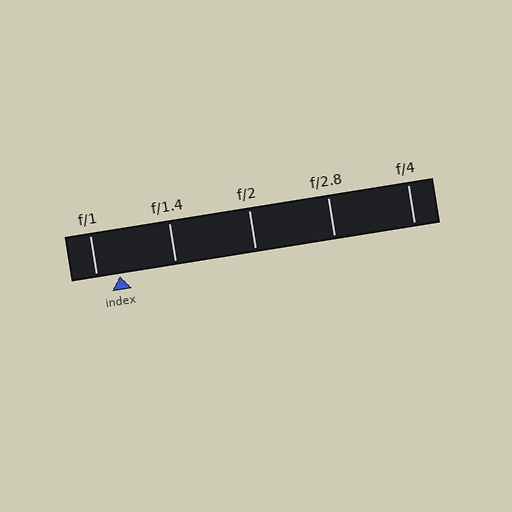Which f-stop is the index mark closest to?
The index mark is closest to f/1.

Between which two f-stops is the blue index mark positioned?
The index mark is between f/1 and f/1.4.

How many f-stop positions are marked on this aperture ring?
There are 5 f-stop positions marked.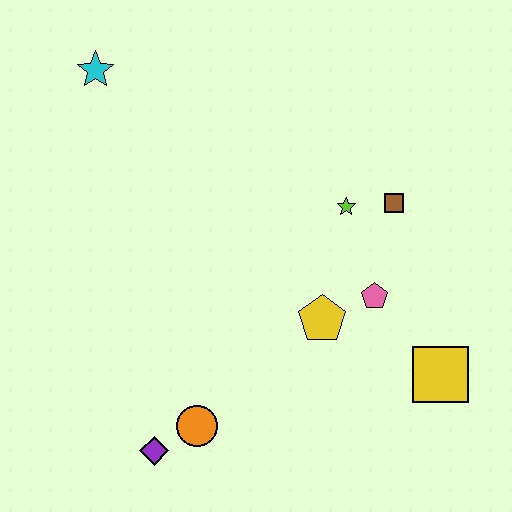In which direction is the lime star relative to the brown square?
The lime star is to the left of the brown square.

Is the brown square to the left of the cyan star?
No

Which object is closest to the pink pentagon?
The yellow pentagon is closest to the pink pentagon.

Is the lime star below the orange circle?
No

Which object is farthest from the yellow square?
The cyan star is farthest from the yellow square.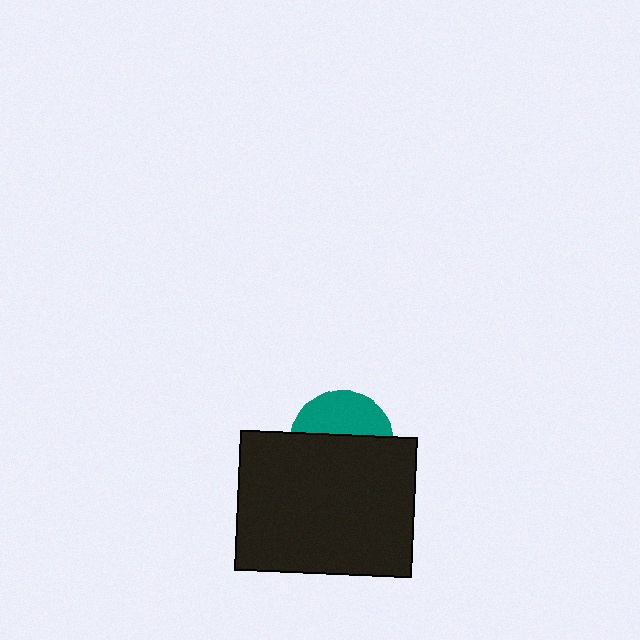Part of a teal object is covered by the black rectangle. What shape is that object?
It is a circle.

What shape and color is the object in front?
The object in front is a black rectangle.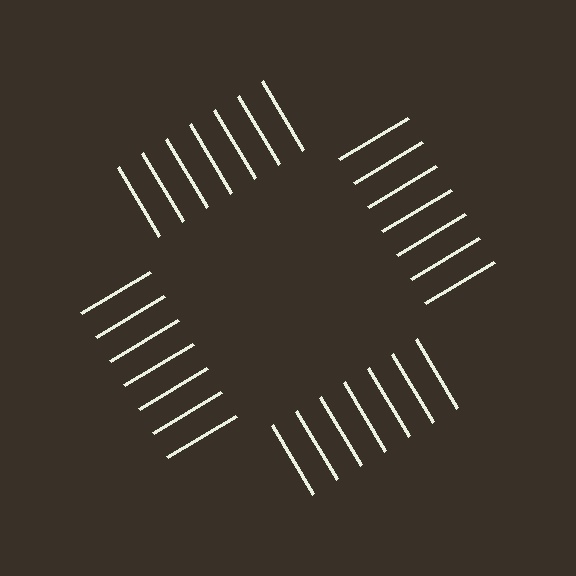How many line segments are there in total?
28 — 7 along each of the 4 edges.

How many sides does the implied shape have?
4 sides — the line-ends trace a square.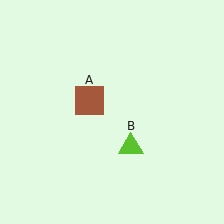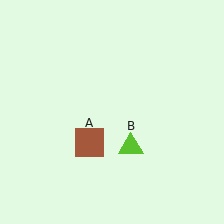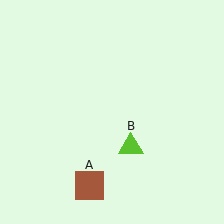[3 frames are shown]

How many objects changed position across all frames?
1 object changed position: brown square (object A).